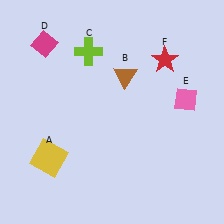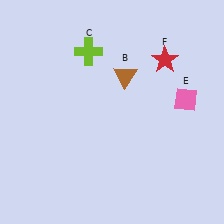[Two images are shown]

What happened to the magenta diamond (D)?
The magenta diamond (D) was removed in Image 2. It was in the top-left area of Image 1.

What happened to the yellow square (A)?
The yellow square (A) was removed in Image 2. It was in the bottom-left area of Image 1.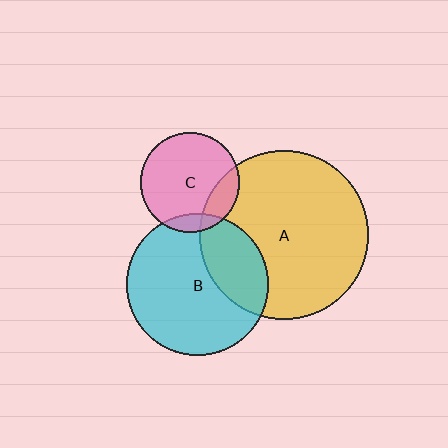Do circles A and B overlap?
Yes.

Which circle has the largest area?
Circle A (yellow).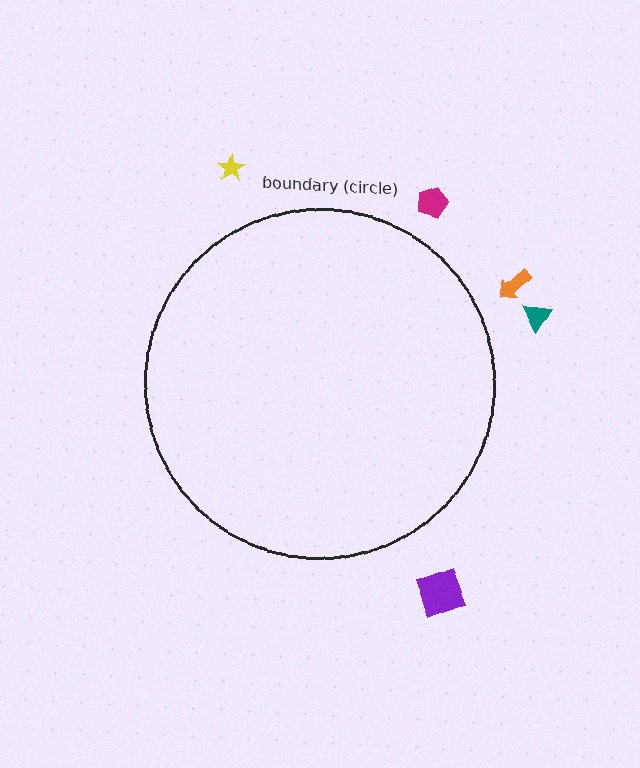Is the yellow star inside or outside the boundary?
Outside.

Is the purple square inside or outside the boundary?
Outside.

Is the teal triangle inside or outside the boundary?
Outside.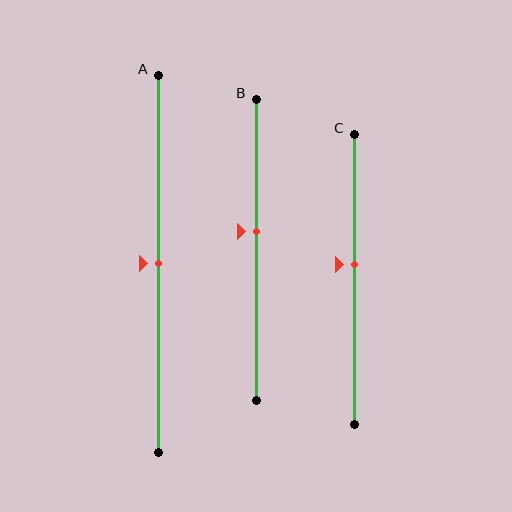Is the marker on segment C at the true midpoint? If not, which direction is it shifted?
No, the marker on segment C is shifted upward by about 5% of the segment length.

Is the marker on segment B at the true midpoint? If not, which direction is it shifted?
No, the marker on segment B is shifted upward by about 6% of the segment length.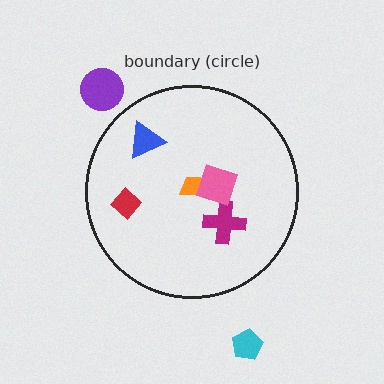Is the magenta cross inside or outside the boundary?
Inside.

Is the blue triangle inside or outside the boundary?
Inside.